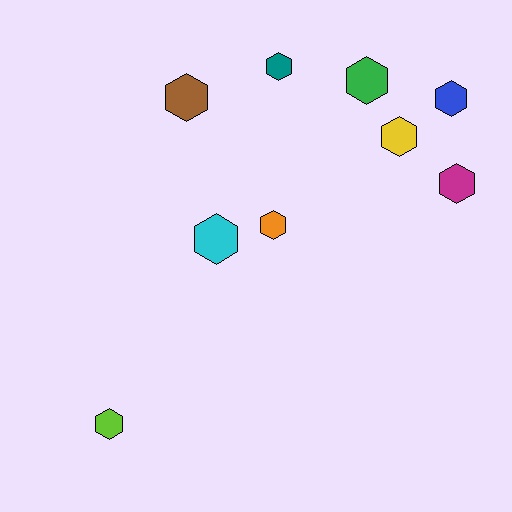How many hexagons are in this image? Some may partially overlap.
There are 9 hexagons.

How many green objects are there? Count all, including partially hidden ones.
There is 1 green object.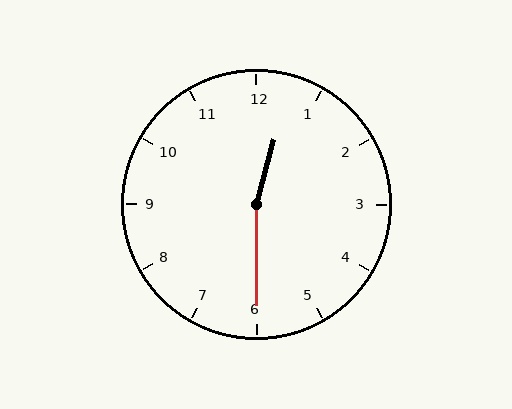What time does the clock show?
12:30.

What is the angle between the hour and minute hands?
Approximately 165 degrees.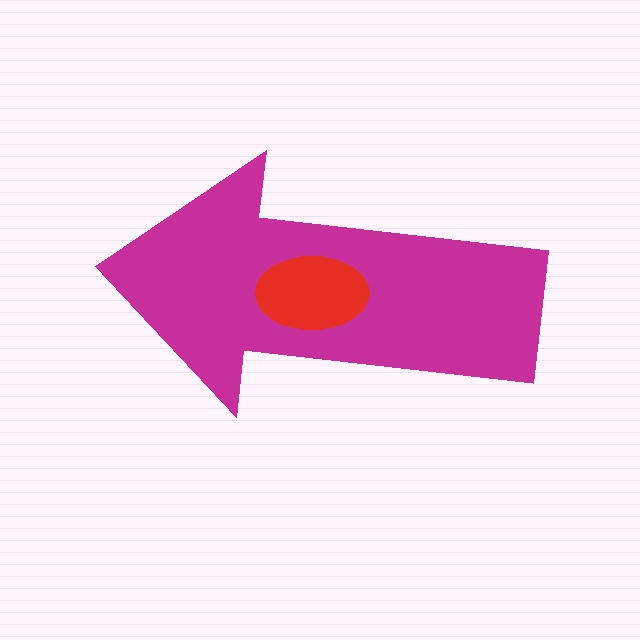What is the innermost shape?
The red ellipse.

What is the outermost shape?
The magenta arrow.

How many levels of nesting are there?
2.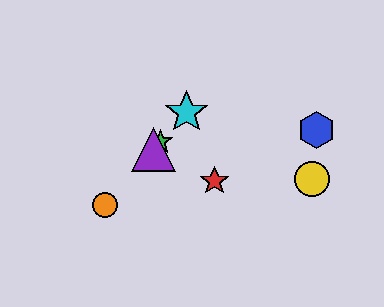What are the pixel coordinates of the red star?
The red star is at (215, 181).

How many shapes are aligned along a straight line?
4 shapes (the green star, the purple triangle, the orange circle, the cyan star) are aligned along a straight line.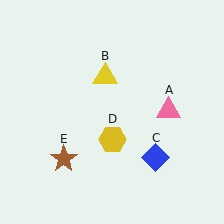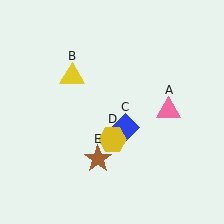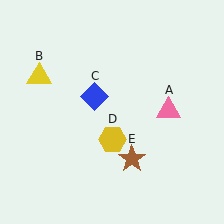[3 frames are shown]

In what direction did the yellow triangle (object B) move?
The yellow triangle (object B) moved left.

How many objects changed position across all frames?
3 objects changed position: yellow triangle (object B), blue diamond (object C), brown star (object E).